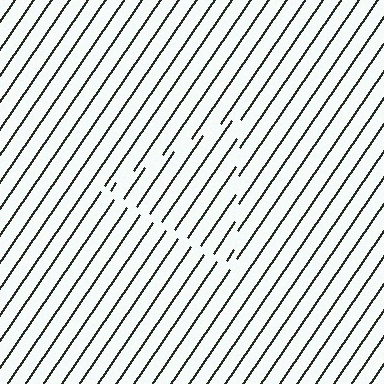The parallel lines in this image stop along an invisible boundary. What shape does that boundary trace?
An illusory triangle. The interior of the shape contains the same grating, shifted by half a period — the contour is defined by the phase discontinuity where line-ends from the inner and outer gratings abut.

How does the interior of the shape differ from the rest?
The interior of the shape contains the same grating, shifted by half a period — the contour is defined by the phase discontinuity where line-ends from the inner and outer gratings abut.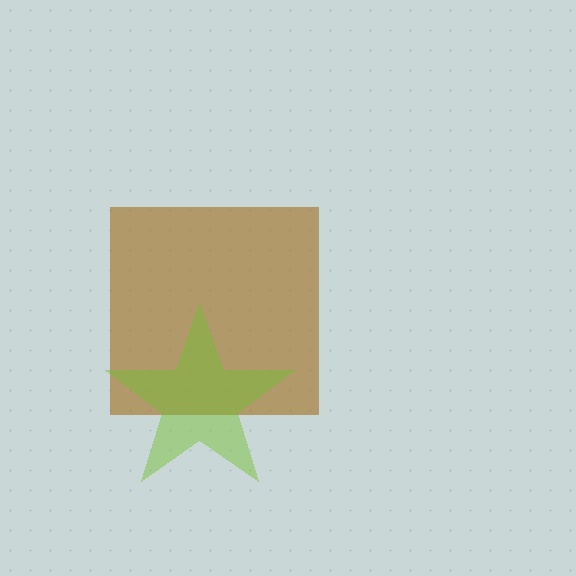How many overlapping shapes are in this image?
There are 2 overlapping shapes in the image.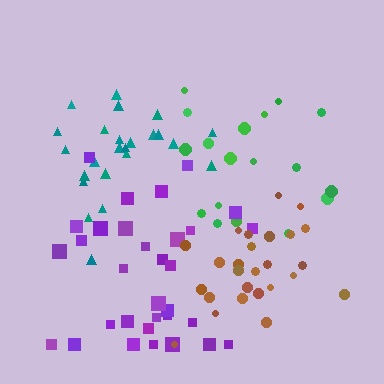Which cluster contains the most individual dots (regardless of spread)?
Purple (32).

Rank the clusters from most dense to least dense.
teal, brown, purple, green.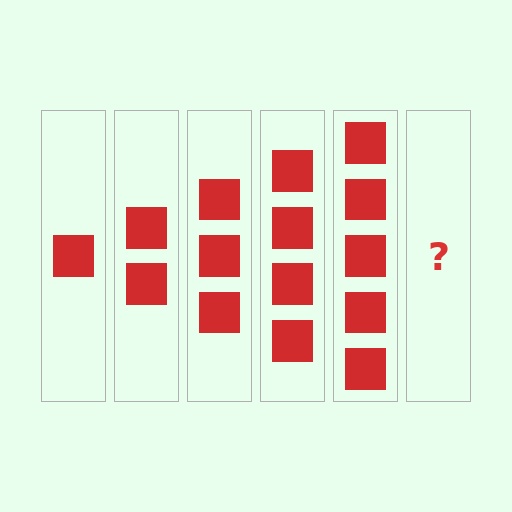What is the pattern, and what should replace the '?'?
The pattern is that each step adds one more square. The '?' should be 6 squares.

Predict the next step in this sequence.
The next step is 6 squares.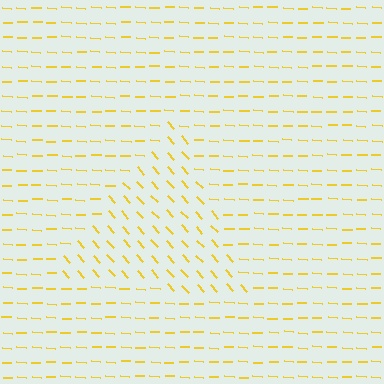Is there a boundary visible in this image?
Yes, there is a texture boundary formed by a change in line orientation.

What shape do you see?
I see a triangle.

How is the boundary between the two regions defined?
The boundary is defined purely by a change in line orientation (approximately 45 degrees difference). All lines are the same color and thickness.